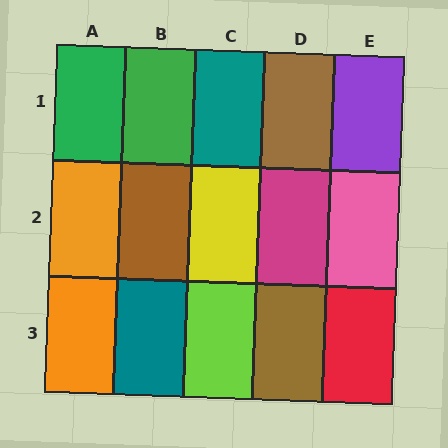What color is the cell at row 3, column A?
Orange.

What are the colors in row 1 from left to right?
Green, green, teal, brown, purple.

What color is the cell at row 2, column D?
Magenta.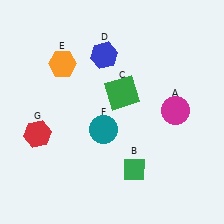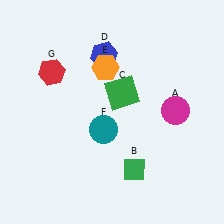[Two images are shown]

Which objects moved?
The objects that moved are: the orange hexagon (E), the red hexagon (G).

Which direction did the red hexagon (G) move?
The red hexagon (G) moved up.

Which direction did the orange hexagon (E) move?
The orange hexagon (E) moved right.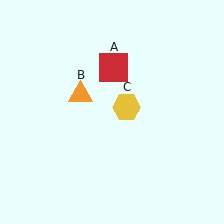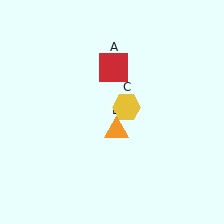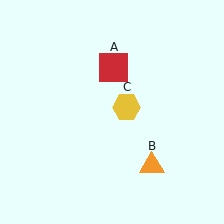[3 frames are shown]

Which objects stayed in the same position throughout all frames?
Red square (object A) and yellow hexagon (object C) remained stationary.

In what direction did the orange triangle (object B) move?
The orange triangle (object B) moved down and to the right.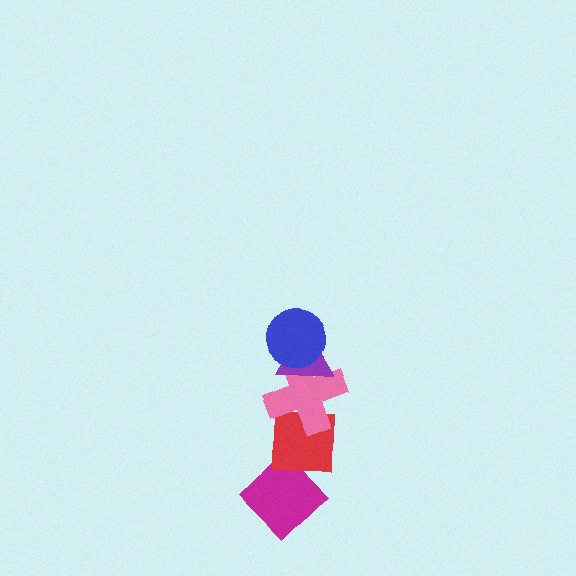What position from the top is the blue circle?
The blue circle is 1st from the top.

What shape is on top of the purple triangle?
The blue circle is on top of the purple triangle.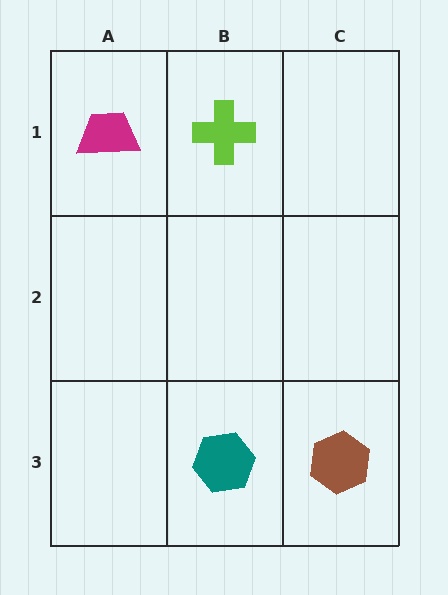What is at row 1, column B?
A lime cross.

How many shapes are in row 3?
2 shapes.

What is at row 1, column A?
A magenta trapezoid.